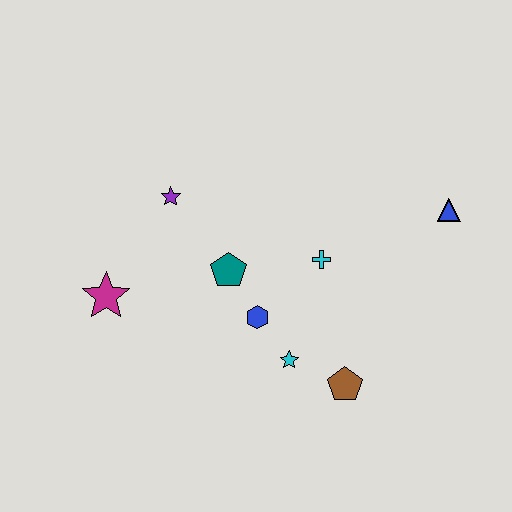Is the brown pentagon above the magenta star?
No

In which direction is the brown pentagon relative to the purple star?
The brown pentagon is below the purple star.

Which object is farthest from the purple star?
The blue triangle is farthest from the purple star.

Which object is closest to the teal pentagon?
The blue hexagon is closest to the teal pentagon.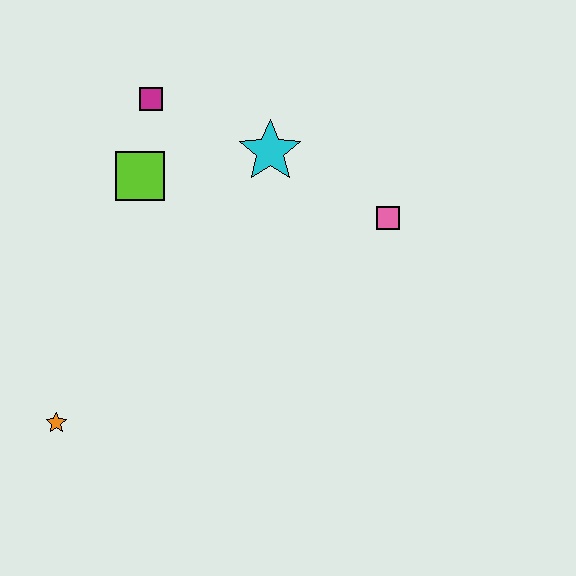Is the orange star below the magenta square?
Yes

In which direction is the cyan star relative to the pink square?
The cyan star is to the left of the pink square.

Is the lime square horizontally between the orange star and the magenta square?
Yes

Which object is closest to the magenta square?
The lime square is closest to the magenta square.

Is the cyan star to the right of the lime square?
Yes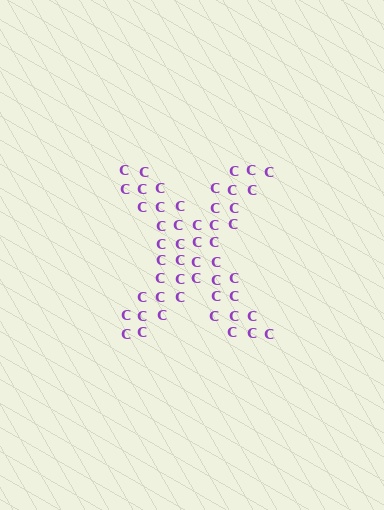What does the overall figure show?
The overall figure shows the letter X.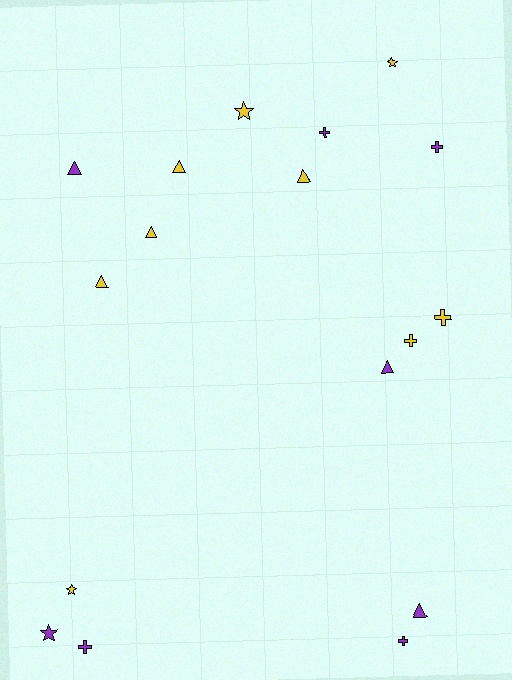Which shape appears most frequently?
Triangle, with 7 objects.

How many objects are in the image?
There are 17 objects.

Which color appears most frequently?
Yellow, with 9 objects.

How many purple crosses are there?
There are 4 purple crosses.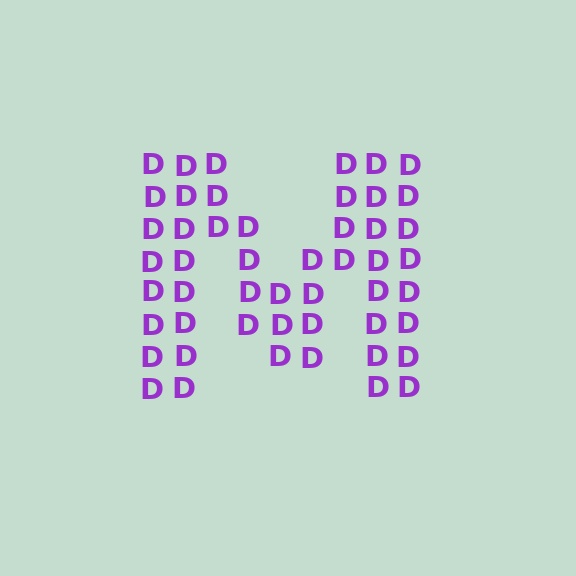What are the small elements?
The small elements are letter D's.